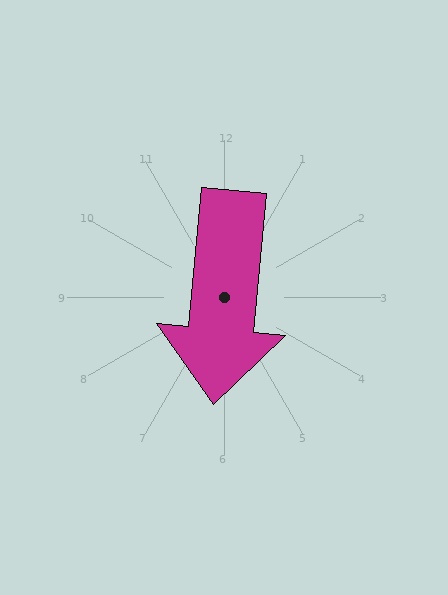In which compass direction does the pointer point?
South.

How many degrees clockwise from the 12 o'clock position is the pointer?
Approximately 185 degrees.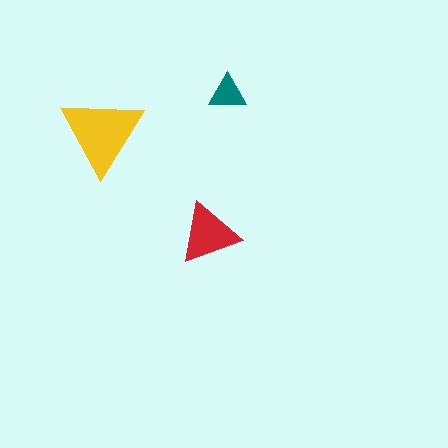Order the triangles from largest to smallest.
the yellow one, the red one, the teal one.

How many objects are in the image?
There are 3 objects in the image.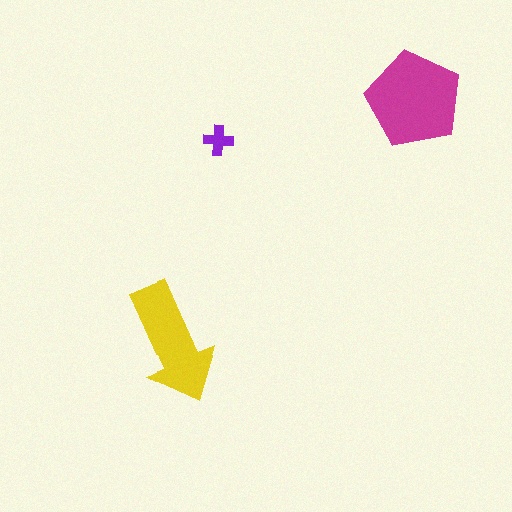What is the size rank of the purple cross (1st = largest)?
3rd.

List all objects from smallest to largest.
The purple cross, the yellow arrow, the magenta pentagon.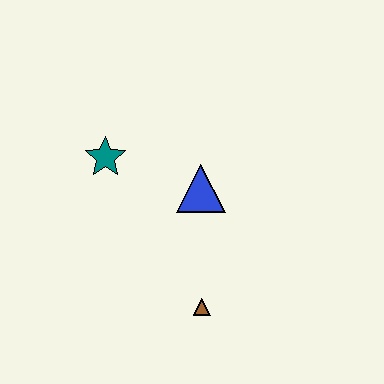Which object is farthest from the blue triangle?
The brown triangle is farthest from the blue triangle.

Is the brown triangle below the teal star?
Yes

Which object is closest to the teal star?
The blue triangle is closest to the teal star.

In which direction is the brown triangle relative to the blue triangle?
The brown triangle is below the blue triangle.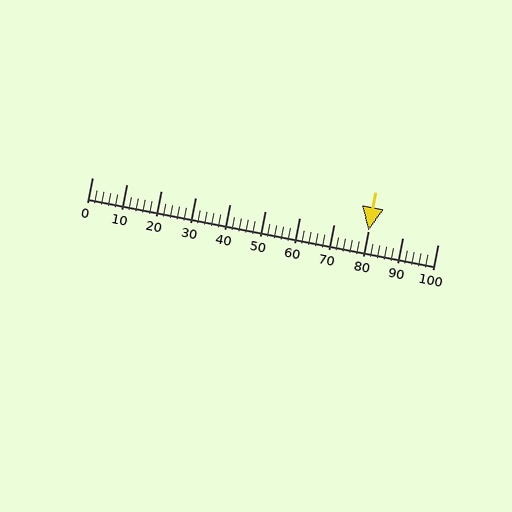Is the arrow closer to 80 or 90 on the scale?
The arrow is closer to 80.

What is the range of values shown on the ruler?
The ruler shows values from 0 to 100.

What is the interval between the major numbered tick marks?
The major tick marks are spaced 10 units apart.